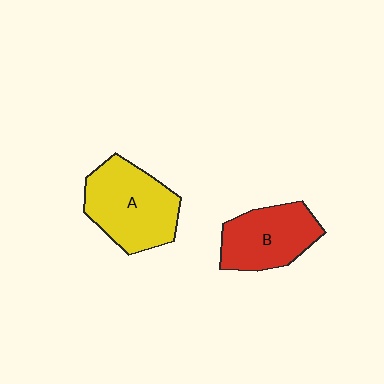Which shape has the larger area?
Shape A (yellow).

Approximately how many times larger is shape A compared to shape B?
Approximately 1.2 times.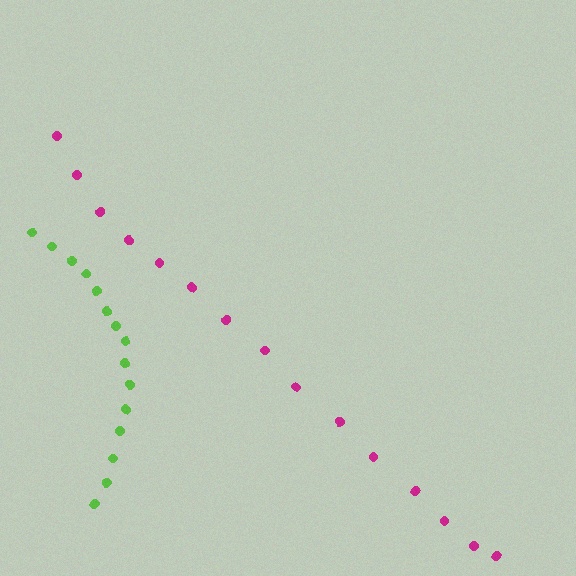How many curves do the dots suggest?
There are 2 distinct paths.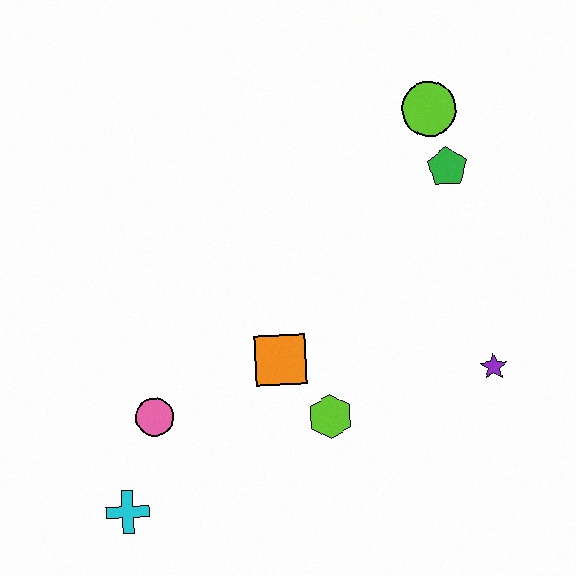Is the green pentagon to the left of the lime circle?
No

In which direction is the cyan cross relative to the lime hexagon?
The cyan cross is to the left of the lime hexagon.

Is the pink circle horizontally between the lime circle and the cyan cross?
Yes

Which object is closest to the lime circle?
The green pentagon is closest to the lime circle.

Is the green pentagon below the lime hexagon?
No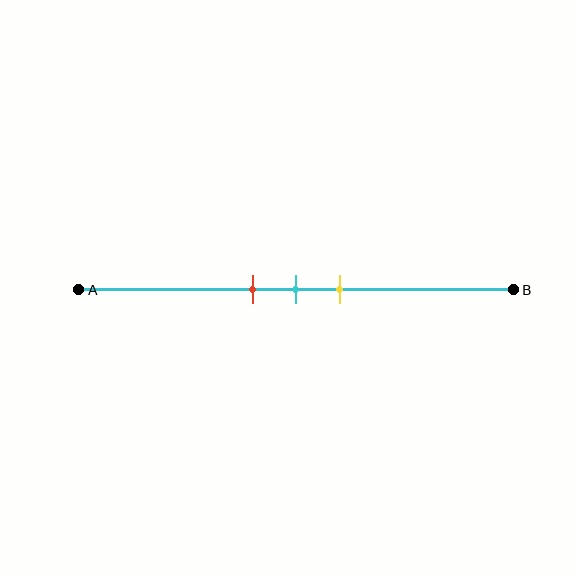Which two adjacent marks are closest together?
The red and cyan marks are the closest adjacent pair.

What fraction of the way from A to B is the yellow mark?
The yellow mark is approximately 60% (0.6) of the way from A to B.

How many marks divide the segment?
There are 3 marks dividing the segment.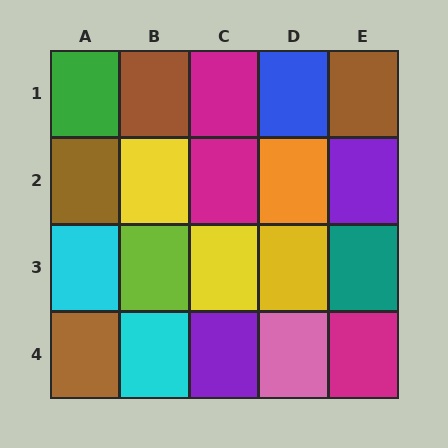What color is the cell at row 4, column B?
Cyan.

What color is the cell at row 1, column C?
Magenta.